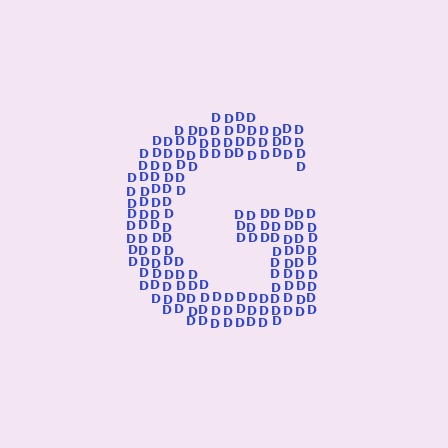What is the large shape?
The large shape is the letter G.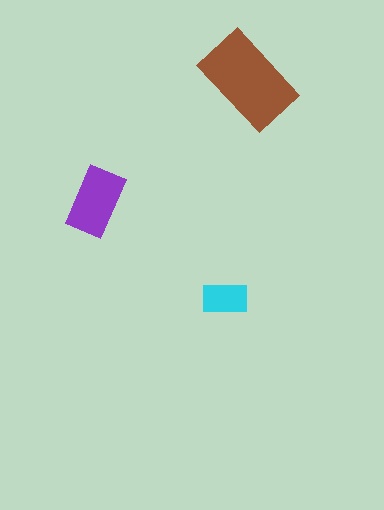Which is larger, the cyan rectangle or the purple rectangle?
The purple one.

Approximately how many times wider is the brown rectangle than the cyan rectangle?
About 2 times wider.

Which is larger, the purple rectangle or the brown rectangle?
The brown one.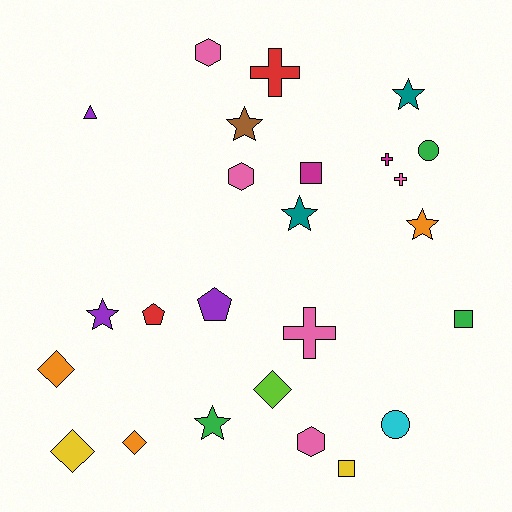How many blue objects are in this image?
There are no blue objects.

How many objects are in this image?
There are 25 objects.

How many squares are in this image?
There are 3 squares.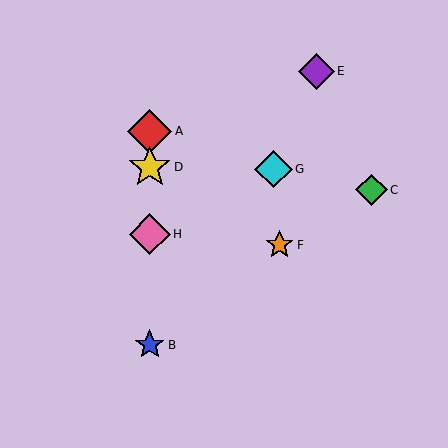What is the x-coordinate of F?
Object F is at x≈279.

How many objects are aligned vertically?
4 objects (A, B, D, H) are aligned vertically.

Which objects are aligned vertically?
Objects A, B, D, H are aligned vertically.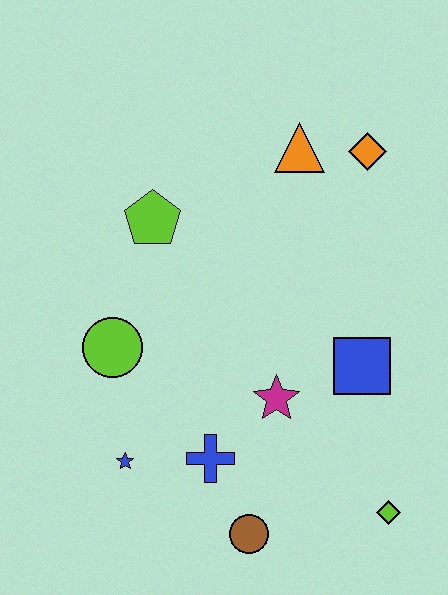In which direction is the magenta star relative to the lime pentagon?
The magenta star is below the lime pentagon.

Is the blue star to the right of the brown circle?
No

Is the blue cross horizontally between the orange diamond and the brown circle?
No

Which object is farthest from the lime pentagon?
The lime diamond is farthest from the lime pentagon.